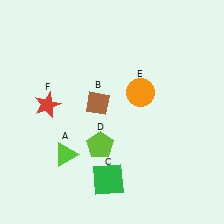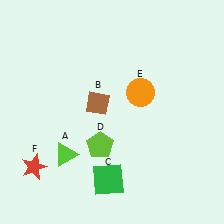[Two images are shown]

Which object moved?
The red star (F) moved down.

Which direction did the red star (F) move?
The red star (F) moved down.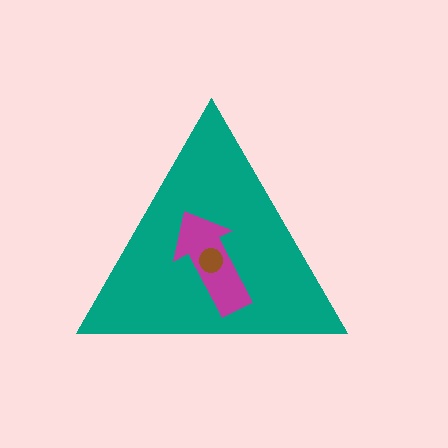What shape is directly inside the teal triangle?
The magenta arrow.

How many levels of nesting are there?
3.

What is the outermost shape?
The teal triangle.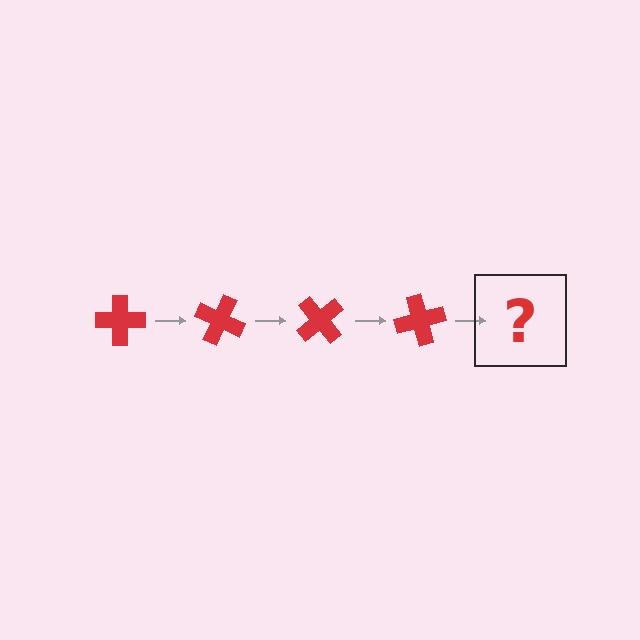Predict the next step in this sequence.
The next step is a red cross rotated 100 degrees.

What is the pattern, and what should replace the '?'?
The pattern is that the cross rotates 25 degrees each step. The '?' should be a red cross rotated 100 degrees.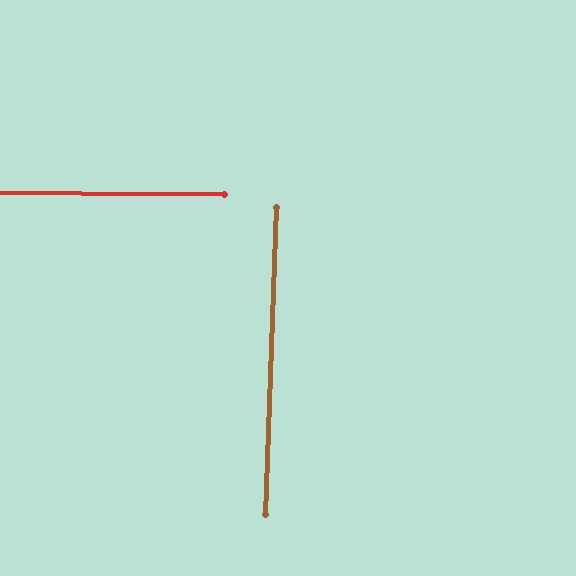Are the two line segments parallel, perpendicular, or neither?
Perpendicular — they meet at approximately 88°.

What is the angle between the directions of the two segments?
Approximately 88 degrees.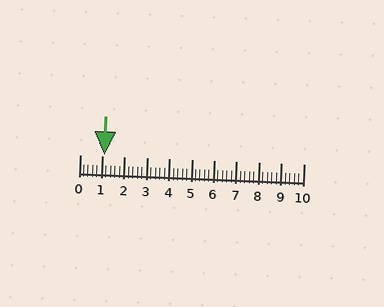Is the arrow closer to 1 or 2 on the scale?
The arrow is closer to 1.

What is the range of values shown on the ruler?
The ruler shows values from 0 to 10.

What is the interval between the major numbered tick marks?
The major tick marks are spaced 1 units apart.